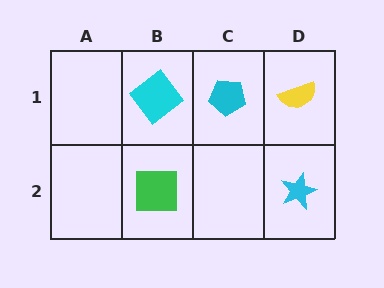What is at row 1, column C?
A cyan pentagon.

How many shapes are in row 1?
3 shapes.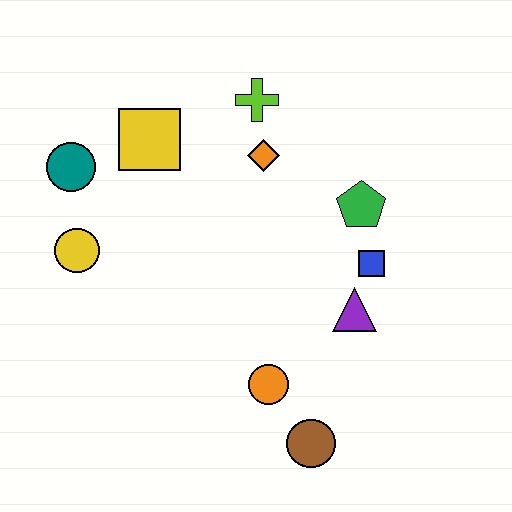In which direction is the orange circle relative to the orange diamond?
The orange circle is below the orange diamond.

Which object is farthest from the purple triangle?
The teal circle is farthest from the purple triangle.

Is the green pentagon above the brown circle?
Yes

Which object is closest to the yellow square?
The teal circle is closest to the yellow square.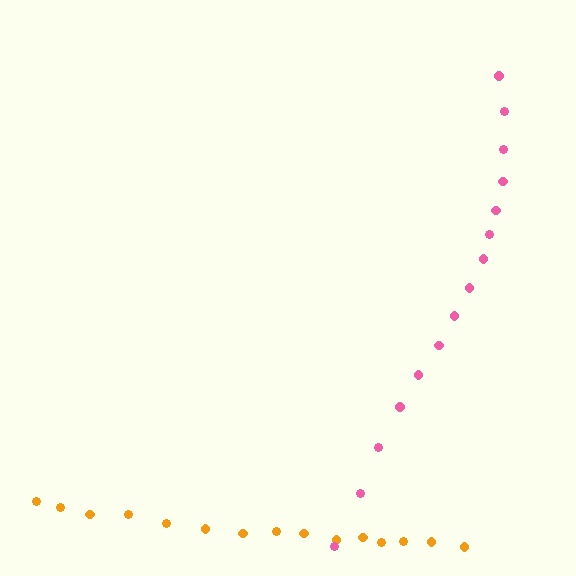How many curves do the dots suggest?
There are 2 distinct paths.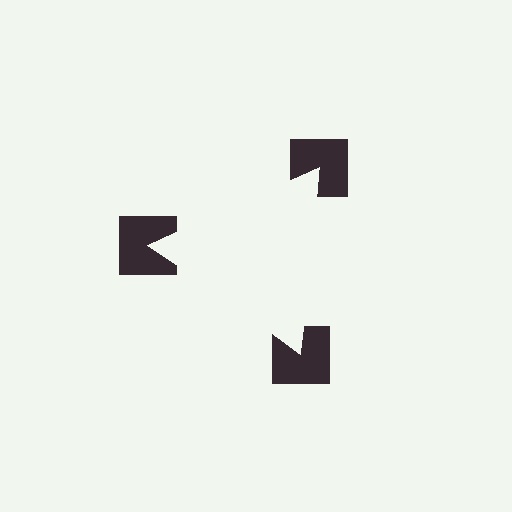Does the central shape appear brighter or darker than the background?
It typically appears slightly brighter than the background, even though no actual brightness change is drawn.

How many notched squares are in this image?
There are 3 — one at each vertex of the illusory triangle.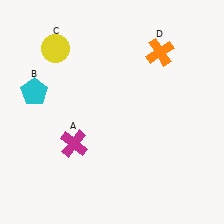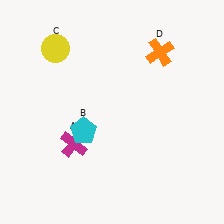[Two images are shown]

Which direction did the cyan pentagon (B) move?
The cyan pentagon (B) moved right.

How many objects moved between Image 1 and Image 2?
1 object moved between the two images.